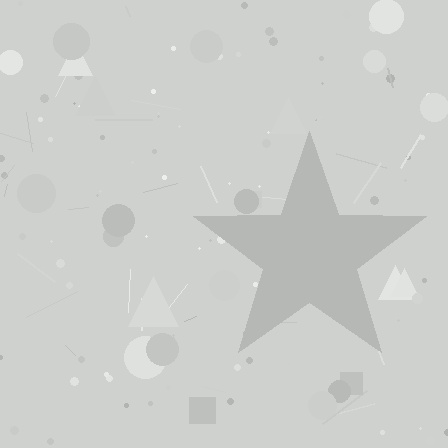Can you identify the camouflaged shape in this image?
The camouflaged shape is a star.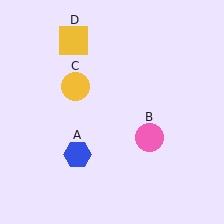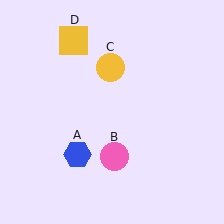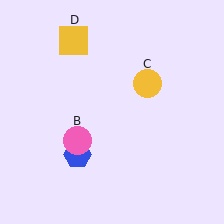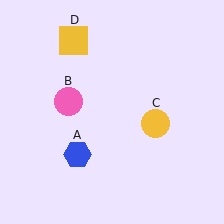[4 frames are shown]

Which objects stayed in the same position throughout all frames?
Blue hexagon (object A) and yellow square (object D) remained stationary.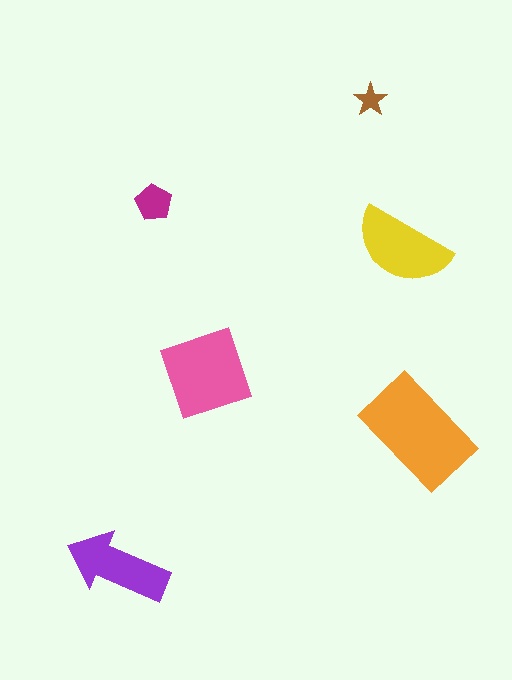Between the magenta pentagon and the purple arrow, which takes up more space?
The purple arrow.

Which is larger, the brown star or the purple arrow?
The purple arrow.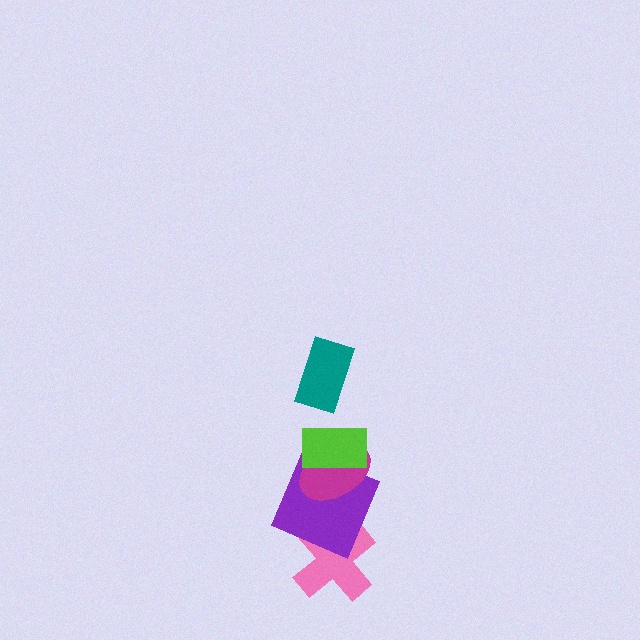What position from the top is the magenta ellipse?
The magenta ellipse is 3rd from the top.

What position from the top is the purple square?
The purple square is 4th from the top.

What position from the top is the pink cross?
The pink cross is 5th from the top.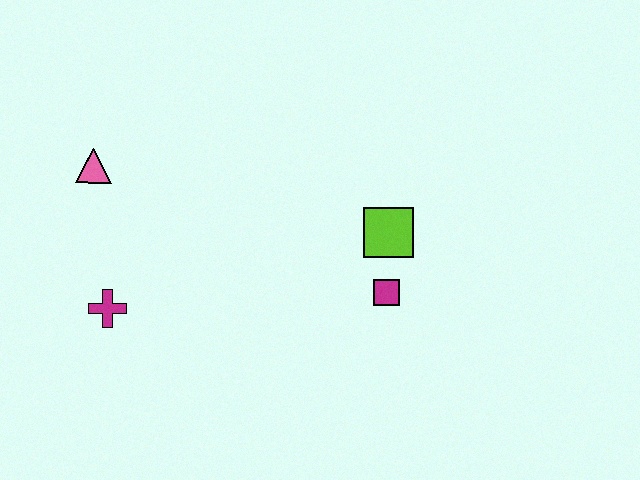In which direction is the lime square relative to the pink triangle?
The lime square is to the right of the pink triangle.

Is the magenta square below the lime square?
Yes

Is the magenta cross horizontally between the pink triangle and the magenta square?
Yes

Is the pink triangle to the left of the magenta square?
Yes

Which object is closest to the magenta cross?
The pink triangle is closest to the magenta cross.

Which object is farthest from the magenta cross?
The lime square is farthest from the magenta cross.